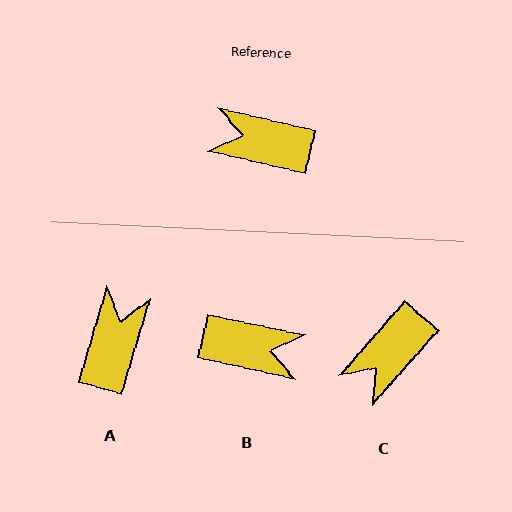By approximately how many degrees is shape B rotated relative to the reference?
Approximately 179 degrees clockwise.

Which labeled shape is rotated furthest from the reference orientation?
B, about 179 degrees away.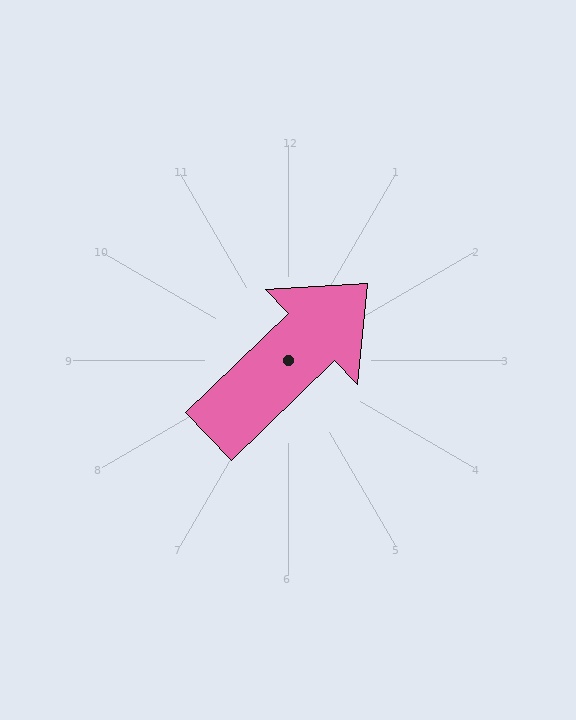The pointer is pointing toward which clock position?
Roughly 2 o'clock.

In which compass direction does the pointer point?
Northeast.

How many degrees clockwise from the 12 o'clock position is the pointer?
Approximately 46 degrees.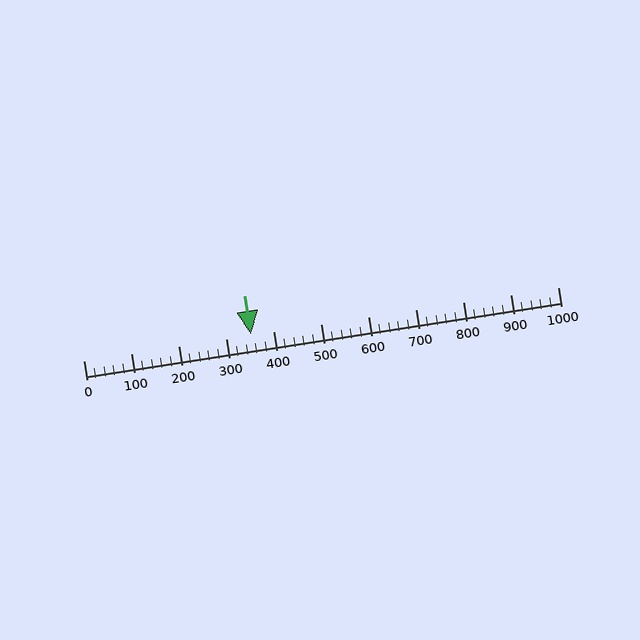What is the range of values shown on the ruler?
The ruler shows values from 0 to 1000.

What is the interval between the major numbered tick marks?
The major tick marks are spaced 100 units apart.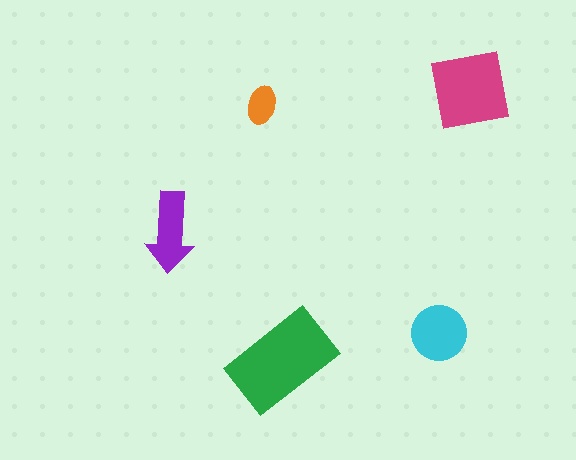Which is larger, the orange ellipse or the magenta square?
The magenta square.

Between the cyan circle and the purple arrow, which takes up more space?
The cyan circle.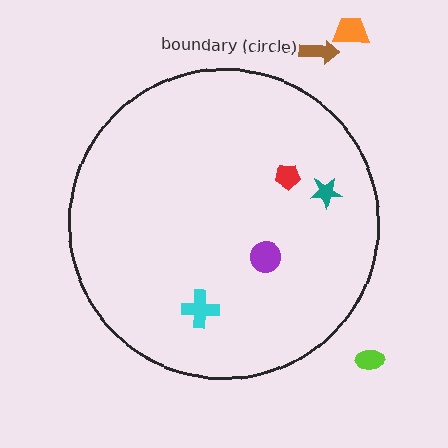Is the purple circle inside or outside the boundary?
Inside.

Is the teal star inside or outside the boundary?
Inside.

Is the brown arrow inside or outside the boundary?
Outside.